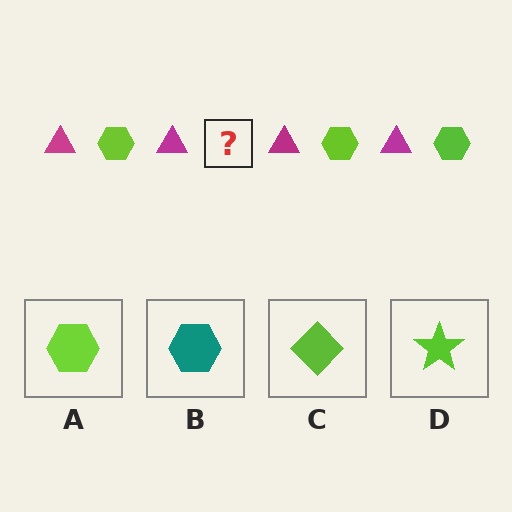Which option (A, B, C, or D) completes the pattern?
A.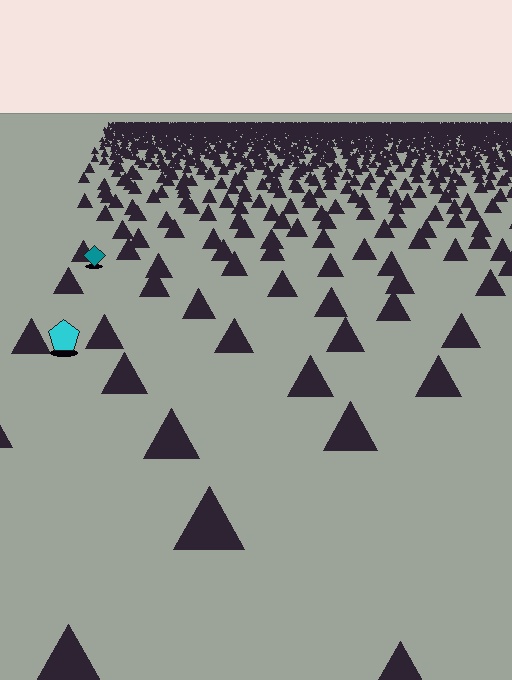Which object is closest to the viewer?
The cyan pentagon is closest. The texture marks near it are larger and more spread out.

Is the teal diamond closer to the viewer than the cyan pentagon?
No. The cyan pentagon is closer — you can tell from the texture gradient: the ground texture is coarser near it.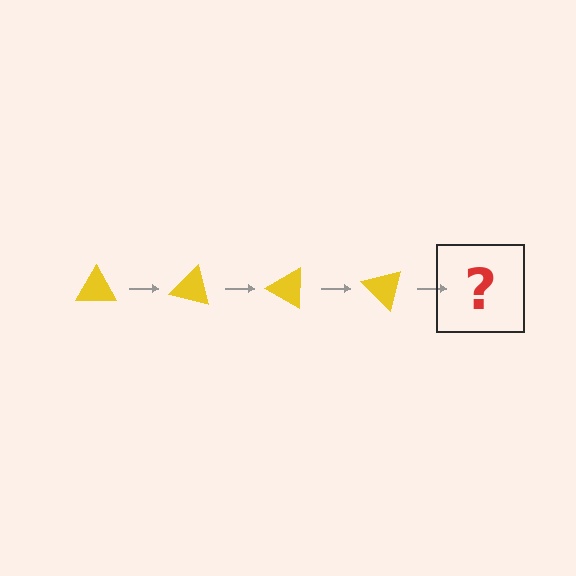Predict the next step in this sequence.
The next step is a yellow triangle rotated 60 degrees.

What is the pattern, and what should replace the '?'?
The pattern is that the triangle rotates 15 degrees each step. The '?' should be a yellow triangle rotated 60 degrees.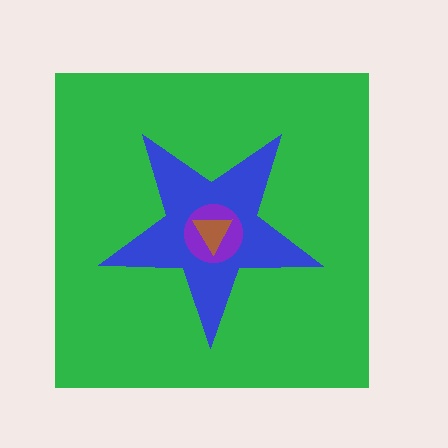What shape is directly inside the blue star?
The purple circle.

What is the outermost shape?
The green square.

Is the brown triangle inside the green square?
Yes.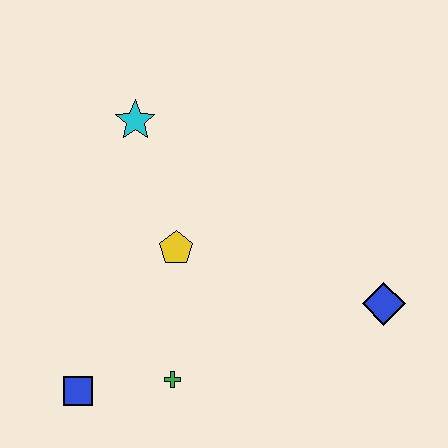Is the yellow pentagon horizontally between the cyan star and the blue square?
No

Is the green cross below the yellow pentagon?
Yes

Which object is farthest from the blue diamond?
The blue square is farthest from the blue diamond.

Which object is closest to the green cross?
The blue square is closest to the green cross.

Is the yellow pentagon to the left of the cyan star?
No